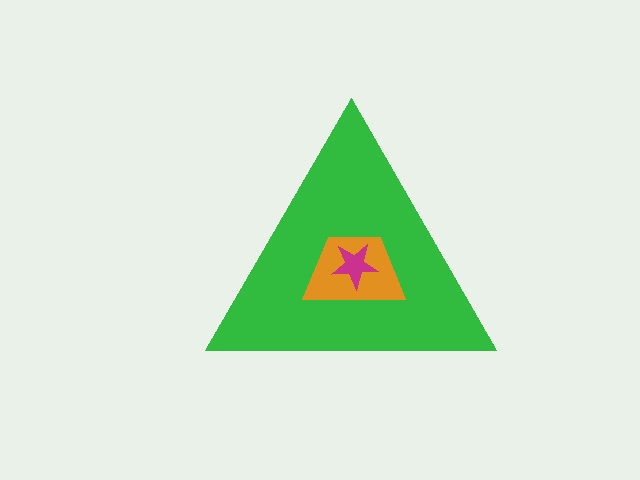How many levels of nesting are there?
3.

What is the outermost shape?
The green triangle.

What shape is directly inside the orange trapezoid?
The magenta star.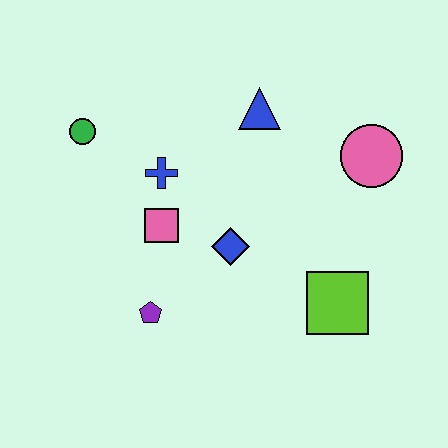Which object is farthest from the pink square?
The pink circle is farthest from the pink square.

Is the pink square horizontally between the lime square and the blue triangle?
No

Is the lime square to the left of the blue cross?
No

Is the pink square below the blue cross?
Yes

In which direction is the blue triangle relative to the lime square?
The blue triangle is above the lime square.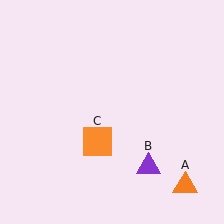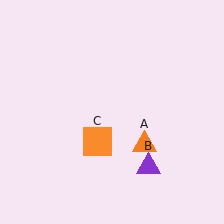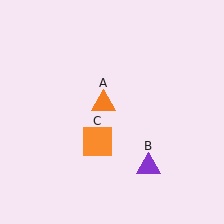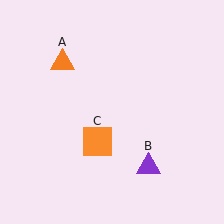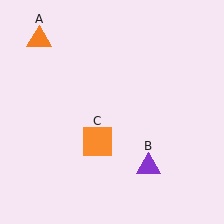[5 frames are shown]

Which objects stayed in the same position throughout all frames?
Purple triangle (object B) and orange square (object C) remained stationary.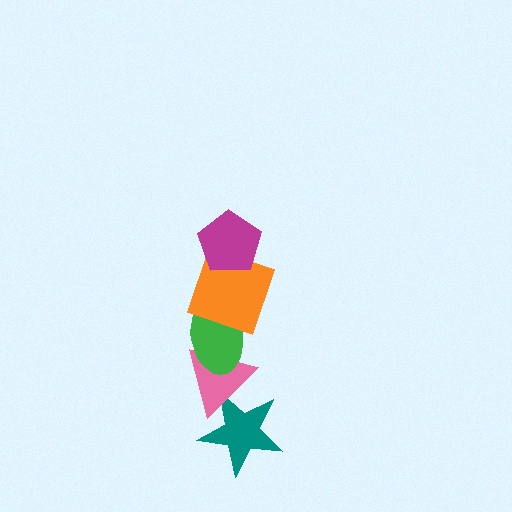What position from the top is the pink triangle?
The pink triangle is 4th from the top.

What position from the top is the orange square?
The orange square is 2nd from the top.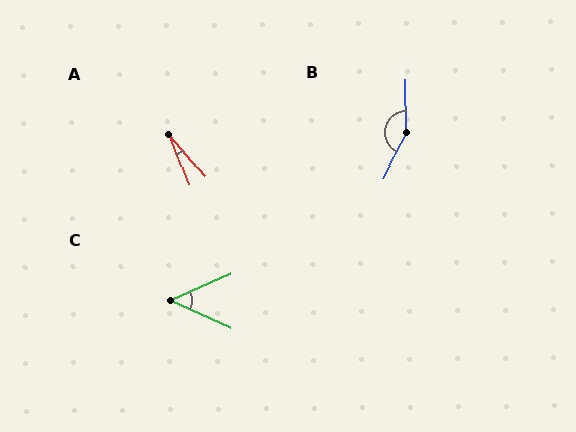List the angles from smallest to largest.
A (20°), C (48°), B (152°).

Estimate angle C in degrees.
Approximately 48 degrees.